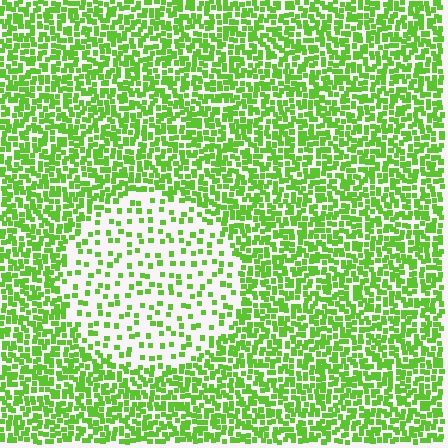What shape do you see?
I see a circle.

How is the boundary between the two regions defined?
The boundary is defined by a change in element density (approximately 2.8x ratio). All elements are the same color, size, and shape.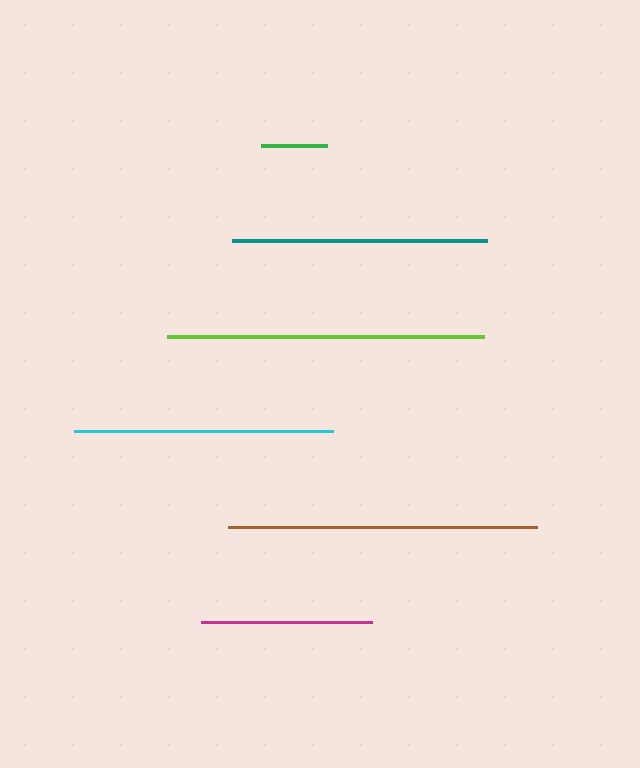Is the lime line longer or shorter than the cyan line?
The lime line is longer than the cyan line.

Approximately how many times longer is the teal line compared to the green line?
The teal line is approximately 3.9 times the length of the green line.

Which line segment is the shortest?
The green line is the shortest at approximately 66 pixels.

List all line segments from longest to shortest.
From longest to shortest: lime, brown, cyan, teal, magenta, green.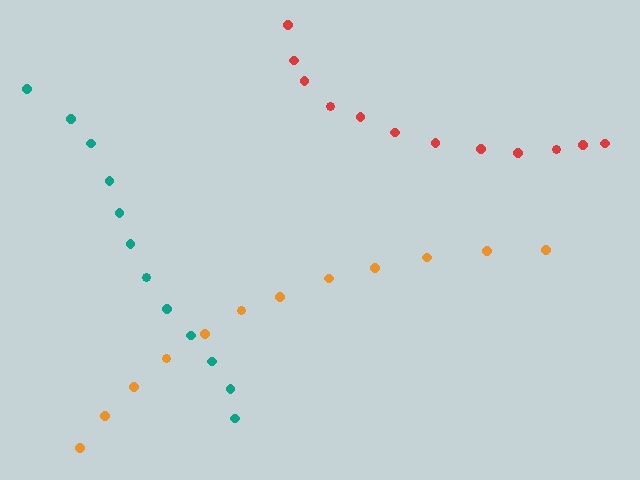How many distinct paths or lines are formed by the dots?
There are 3 distinct paths.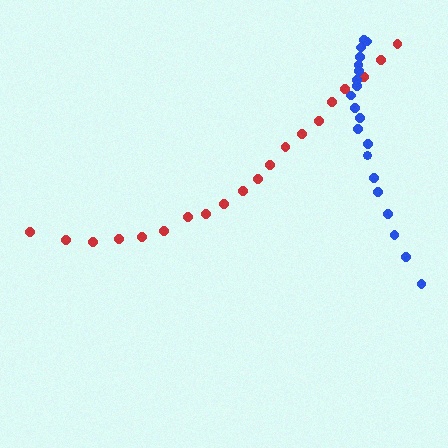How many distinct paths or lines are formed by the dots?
There are 2 distinct paths.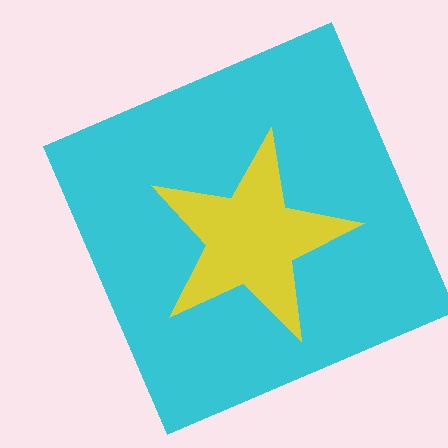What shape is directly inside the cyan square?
The yellow star.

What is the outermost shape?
The cyan square.